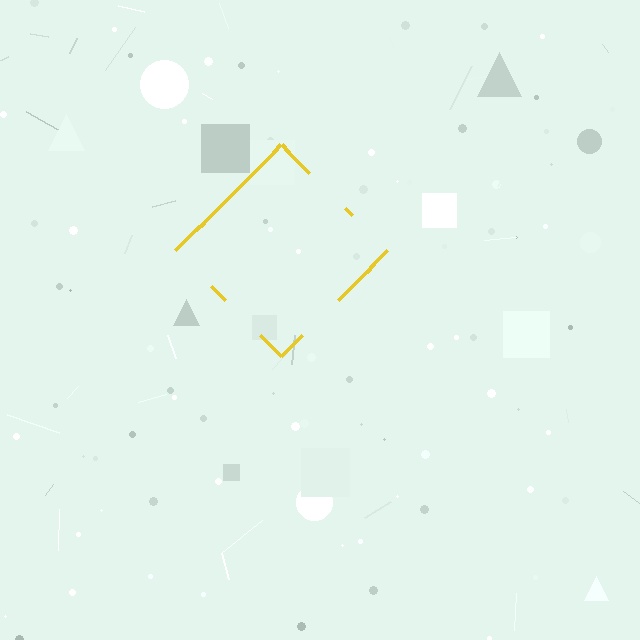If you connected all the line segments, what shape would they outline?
They would outline a diamond.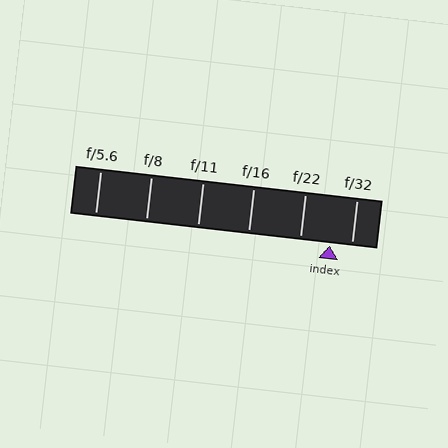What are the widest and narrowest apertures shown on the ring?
The widest aperture shown is f/5.6 and the narrowest is f/32.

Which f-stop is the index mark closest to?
The index mark is closest to f/32.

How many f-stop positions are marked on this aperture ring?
There are 6 f-stop positions marked.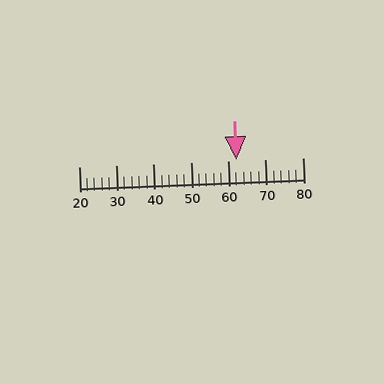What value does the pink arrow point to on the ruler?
The pink arrow points to approximately 62.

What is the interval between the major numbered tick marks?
The major tick marks are spaced 10 units apart.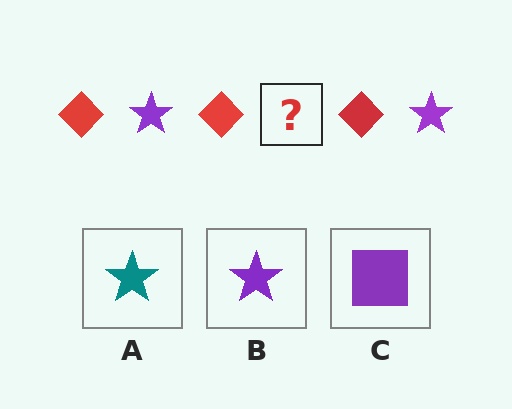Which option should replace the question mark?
Option B.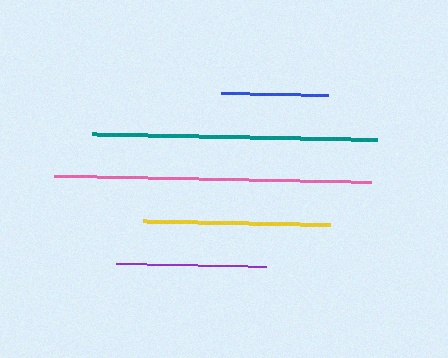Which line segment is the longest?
The pink line is the longest at approximately 317 pixels.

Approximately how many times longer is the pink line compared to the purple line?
The pink line is approximately 2.1 times the length of the purple line.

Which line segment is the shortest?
The blue line is the shortest at approximately 108 pixels.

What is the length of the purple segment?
The purple segment is approximately 150 pixels long.